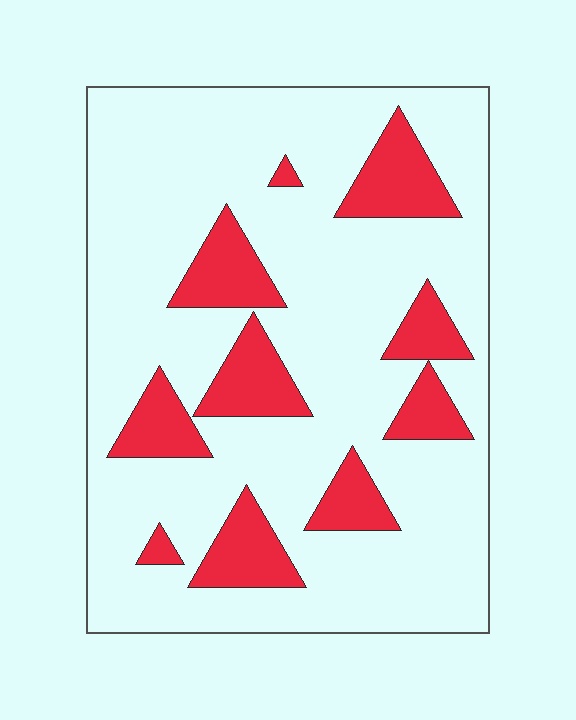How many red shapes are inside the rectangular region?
10.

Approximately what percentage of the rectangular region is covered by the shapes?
Approximately 20%.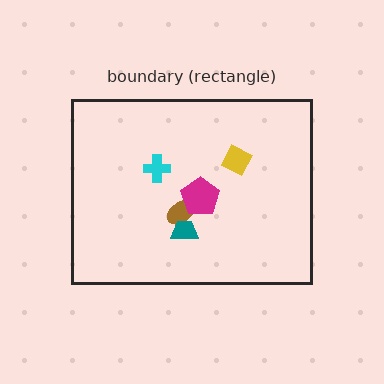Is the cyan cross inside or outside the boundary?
Inside.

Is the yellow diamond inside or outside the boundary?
Inside.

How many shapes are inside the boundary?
5 inside, 0 outside.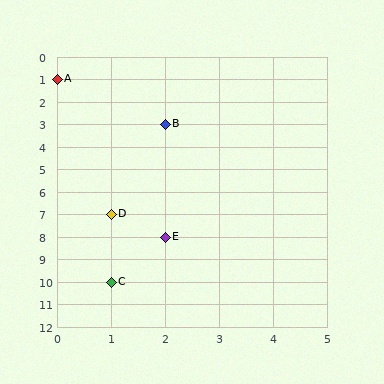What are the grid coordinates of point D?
Point D is at grid coordinates (1, 7).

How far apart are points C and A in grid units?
Points C and A are 1 column and 9 rows apart (about 9.1 grid units diagonally).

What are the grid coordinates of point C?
Point C is at grid coordinates (1, 10).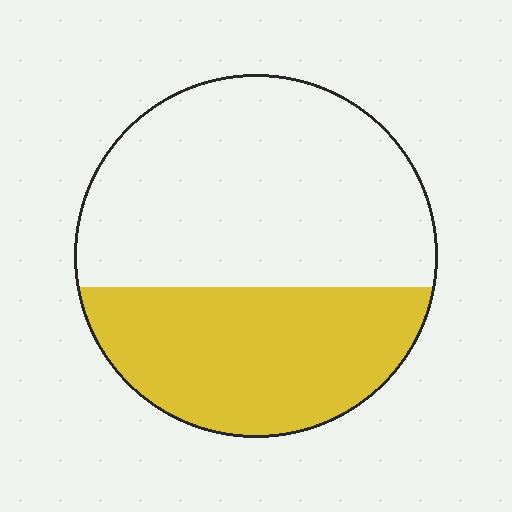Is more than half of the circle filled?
No.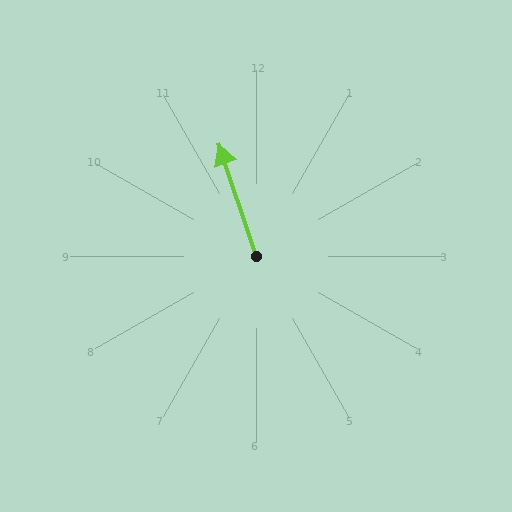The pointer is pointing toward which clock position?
Roughly 11 o'clock.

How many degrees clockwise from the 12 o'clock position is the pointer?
Approximately 342 degrees.